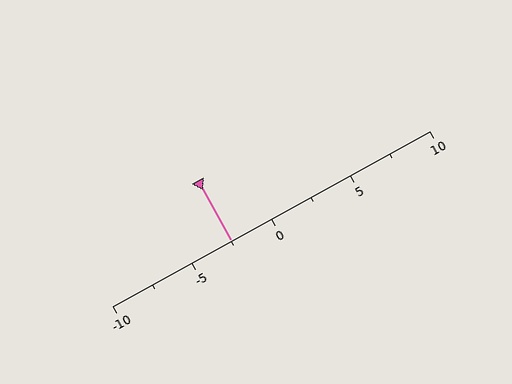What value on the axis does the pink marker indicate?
The marker indicates approximately -2.5.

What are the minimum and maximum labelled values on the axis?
The axis runs from -10 to 10.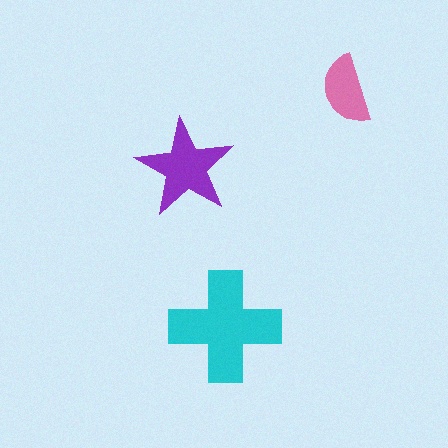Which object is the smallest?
The pink semicircle.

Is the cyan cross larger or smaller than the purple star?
Larger.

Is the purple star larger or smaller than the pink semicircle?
Larger.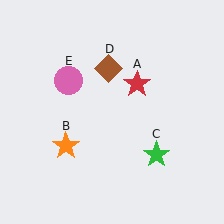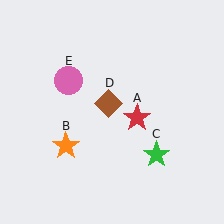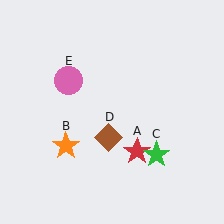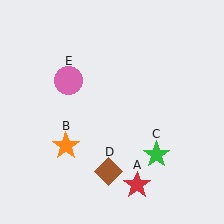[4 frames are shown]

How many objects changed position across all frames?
2 objects changed position: red star (object A), brown diamond (object D).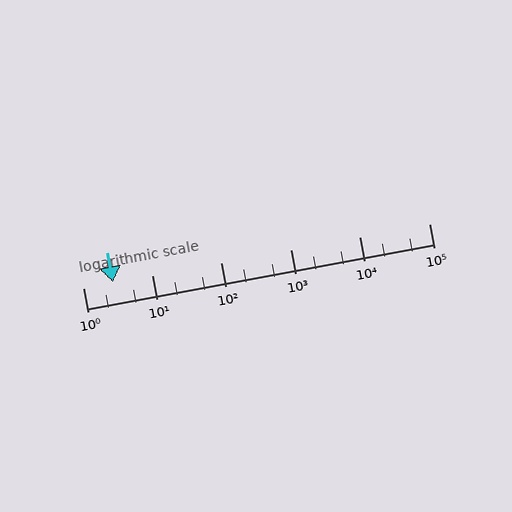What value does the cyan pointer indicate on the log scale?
The pointer indicates approximately 2.7.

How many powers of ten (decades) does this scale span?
The scale spans 5 decades, from 1 to 100000.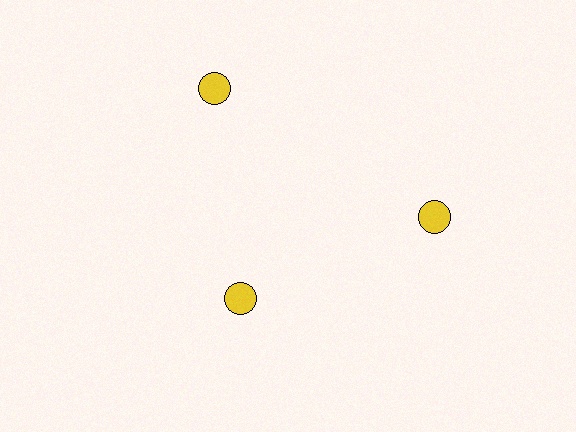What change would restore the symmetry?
The symmetry would be restored by moving it outward, back onto the ring so that all 3 circles sit at equal angles and equal distance from the center.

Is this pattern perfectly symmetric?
No. The 3 yellow circles are arranged in a ring, but one element near the 7 o'clock position is pulled inward toward the center, breaking the 3-fold rotational symmetry.